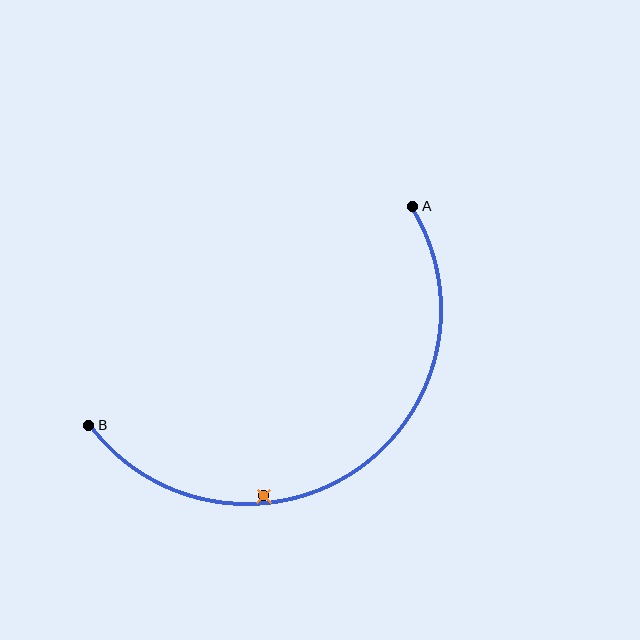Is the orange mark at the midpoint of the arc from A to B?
No — the orange mark does not lie on the arc at all. It sits slightly inside the curve.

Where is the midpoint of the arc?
The arc midpoint is the point on the curve farthest from the straight line joining A and B. It sits below and to the right of that line.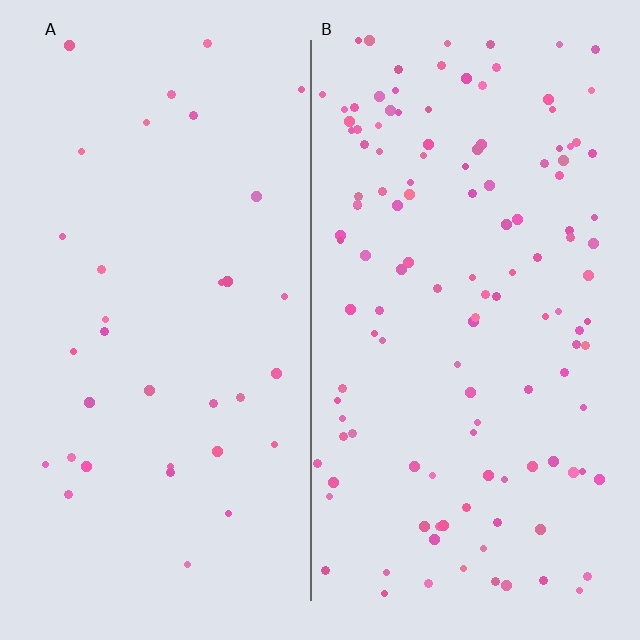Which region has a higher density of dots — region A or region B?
B (the right).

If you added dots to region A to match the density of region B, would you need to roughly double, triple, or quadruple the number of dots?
Approximately quadruple.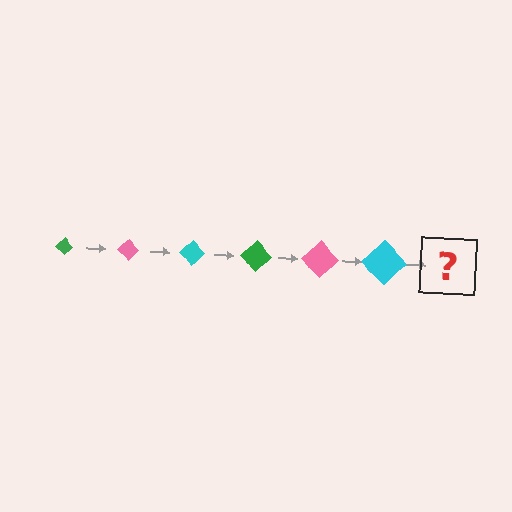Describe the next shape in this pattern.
It should be a green diamond, larger than the previous one.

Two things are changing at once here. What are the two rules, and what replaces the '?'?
The two rules are that the diamond grows larger each step and the color cycles through green, pink, and cyan. The '?' should be a green diamond, larger than the previous one.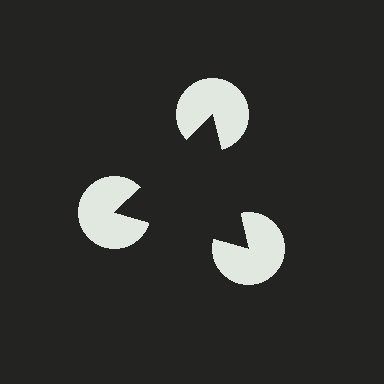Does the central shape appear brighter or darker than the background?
It typically appears slightly darker than the background, even though no actual brightness change is drawn.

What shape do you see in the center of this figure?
An illusory triangle — its edges are inferred from the aligned wedge cuts in the pac-man discs, not physically drawn.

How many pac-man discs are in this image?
There are 3 — one at each vertex of the illusory triangle.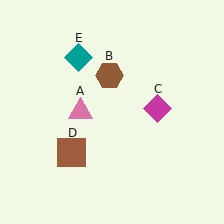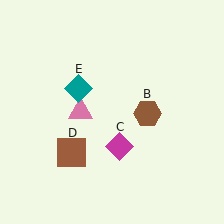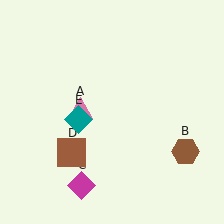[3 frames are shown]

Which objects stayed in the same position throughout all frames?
Pink triangle (object A) and brown square (object D) remained stationary.